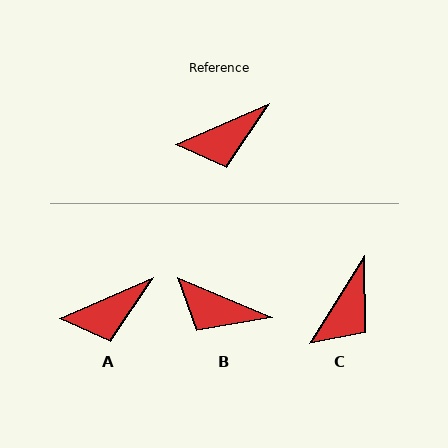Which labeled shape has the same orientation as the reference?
A.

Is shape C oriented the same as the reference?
No, it is off by about 34 degrees.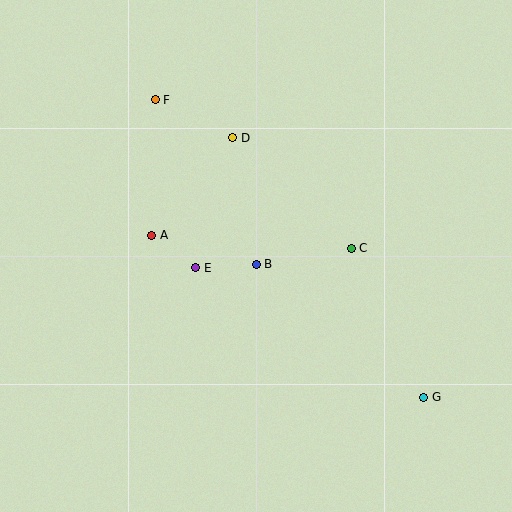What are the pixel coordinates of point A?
Point A is at (152, 235).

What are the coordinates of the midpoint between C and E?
The midpoint between C and E is at (274, 258).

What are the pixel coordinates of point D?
Point D is at (233, 138).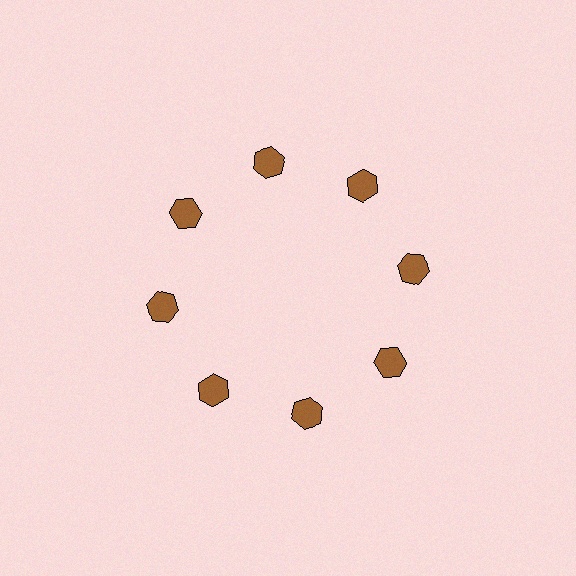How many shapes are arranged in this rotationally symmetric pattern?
There are 8 shapes, arranged in 8 groups of 1.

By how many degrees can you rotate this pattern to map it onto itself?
The pattern maps onto itself every 45 degrees of rotation.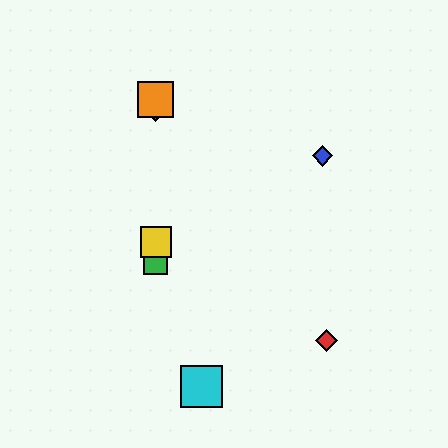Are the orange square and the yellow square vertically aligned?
Yes, both are at x≈156.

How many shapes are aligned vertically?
4 shapes (the green square, the yellow square, the purple diamond, the orange square) are aligned vertically.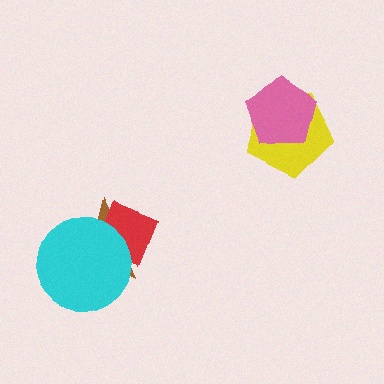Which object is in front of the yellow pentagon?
The pink pentagon is in front of the yellow pentagon.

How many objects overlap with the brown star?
2 objects overlap with the brown star.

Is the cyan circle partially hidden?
No, no other shape covers it.